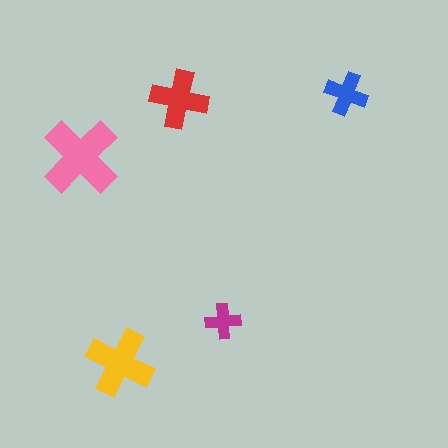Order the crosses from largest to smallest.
the pink one, the yellow one, the red one, the blue one, the magenta one.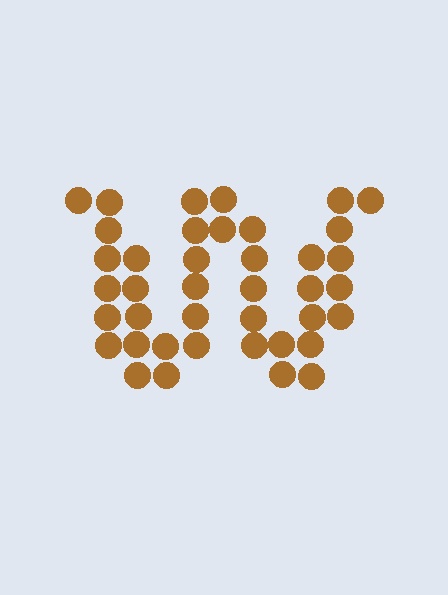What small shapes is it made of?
It is made of small circles.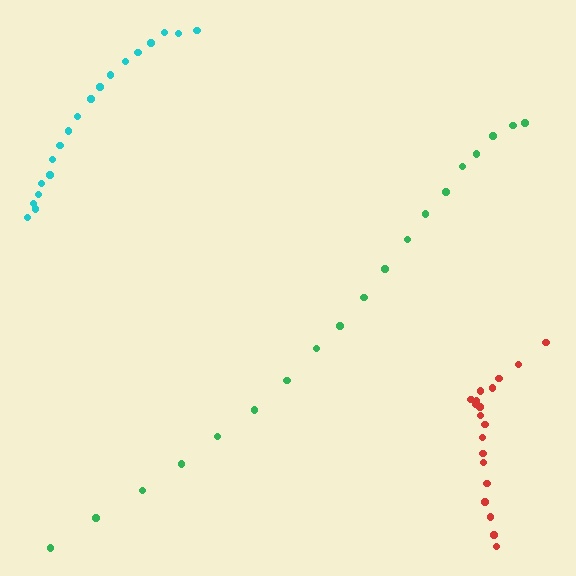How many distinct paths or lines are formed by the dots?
There are 3 distinct paths.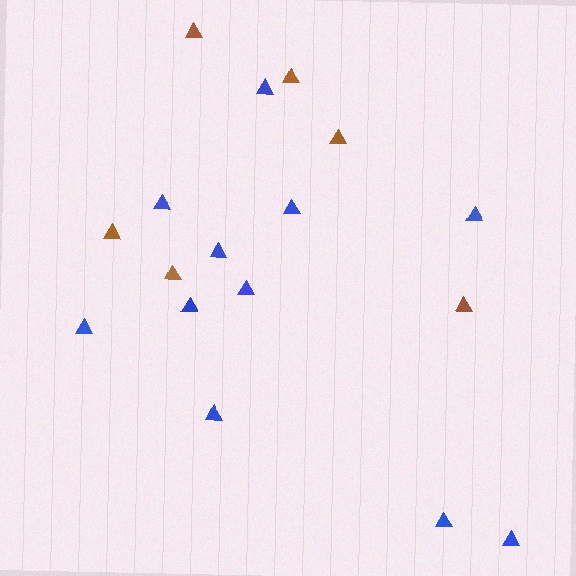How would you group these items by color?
There are 2 groups: one group of brown triangles (6) and one group of blue triangles (11).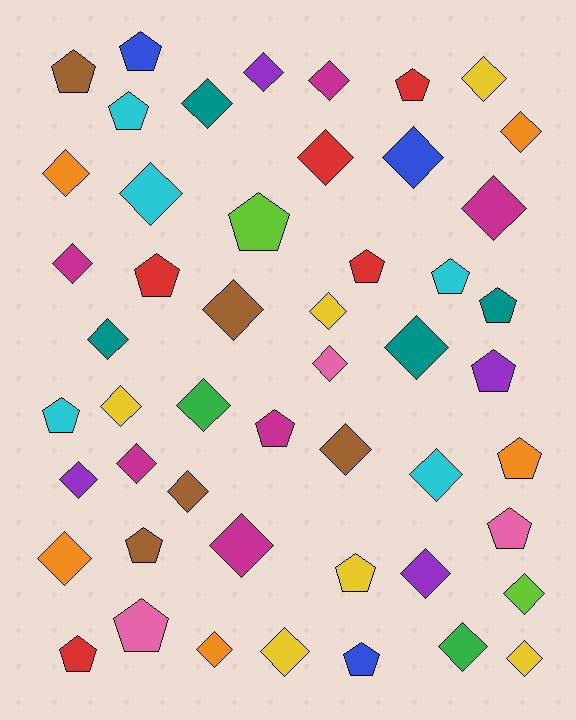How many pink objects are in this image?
There are 3 pink objects.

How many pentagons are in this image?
There are 19 pentagons.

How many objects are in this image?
There are 50 objects.